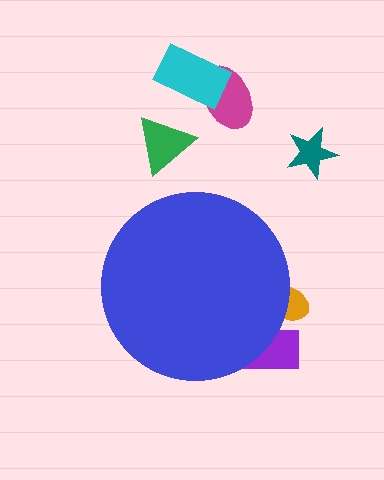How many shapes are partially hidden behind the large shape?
2 shapes are partially hidden.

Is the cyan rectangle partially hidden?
No, the cyan rectangle is fully visible.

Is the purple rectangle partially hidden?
Yes, the purple rectangle is partially hidden behind the blue circle.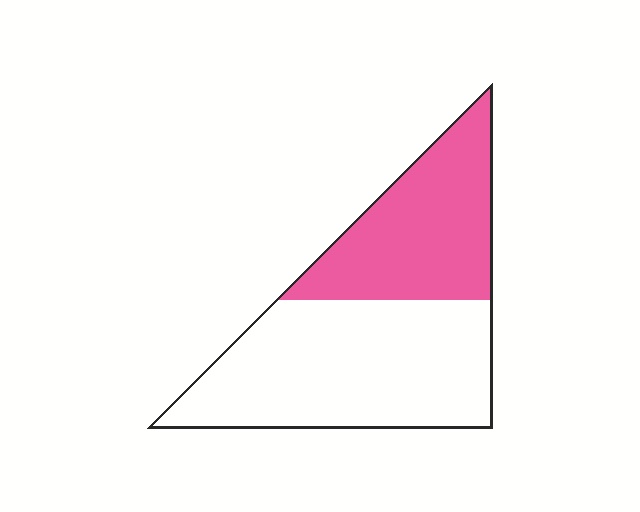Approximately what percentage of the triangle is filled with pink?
Approximately 40%.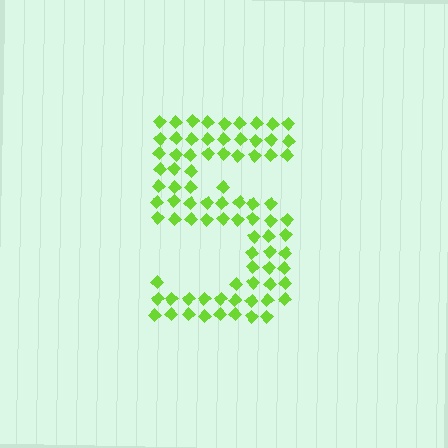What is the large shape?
The large shape is the digit 5.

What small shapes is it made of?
It is made of small diamonds.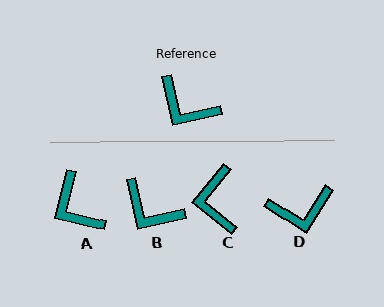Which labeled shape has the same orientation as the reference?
B.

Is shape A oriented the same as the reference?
No, it is off by about 26 degrees.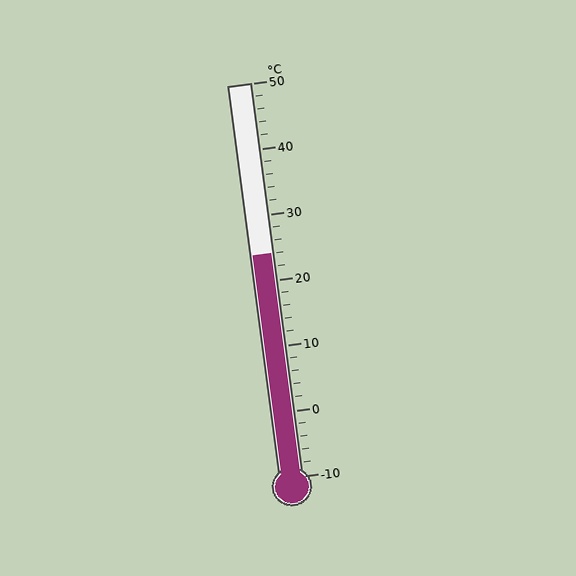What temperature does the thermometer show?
The thermometer shows approximately 24°C.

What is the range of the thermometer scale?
The thermometer scale ranges from -10°C to 50°C.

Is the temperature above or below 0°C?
The temperature is above 0°C.